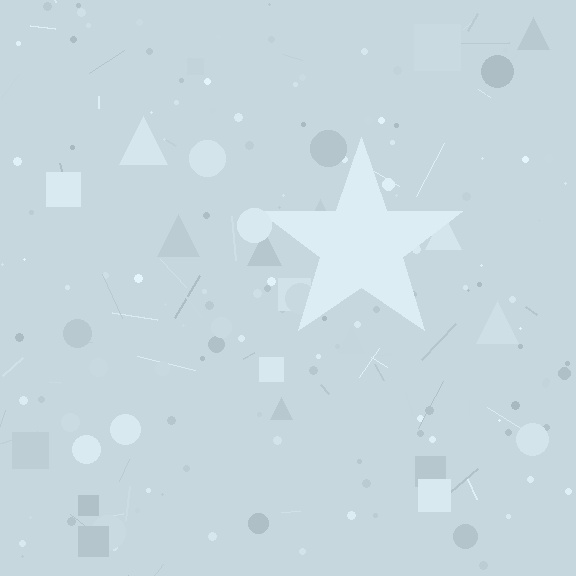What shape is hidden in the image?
A star is hidden in the image.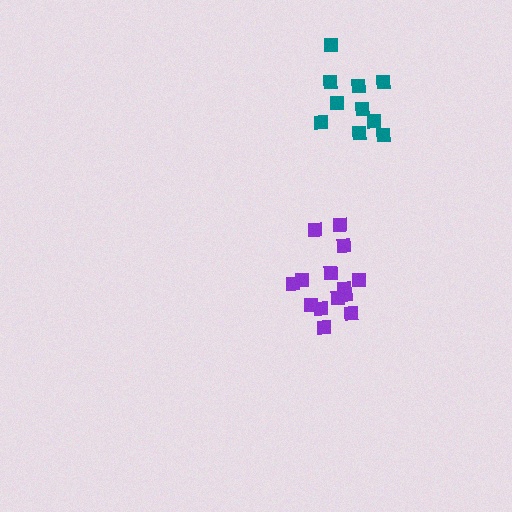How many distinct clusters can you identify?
There are 2 distinct clusters.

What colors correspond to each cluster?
The clusters are colored: purple, teal.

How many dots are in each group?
Group 1: 14 dots, Group 2: 10 dots (24 total).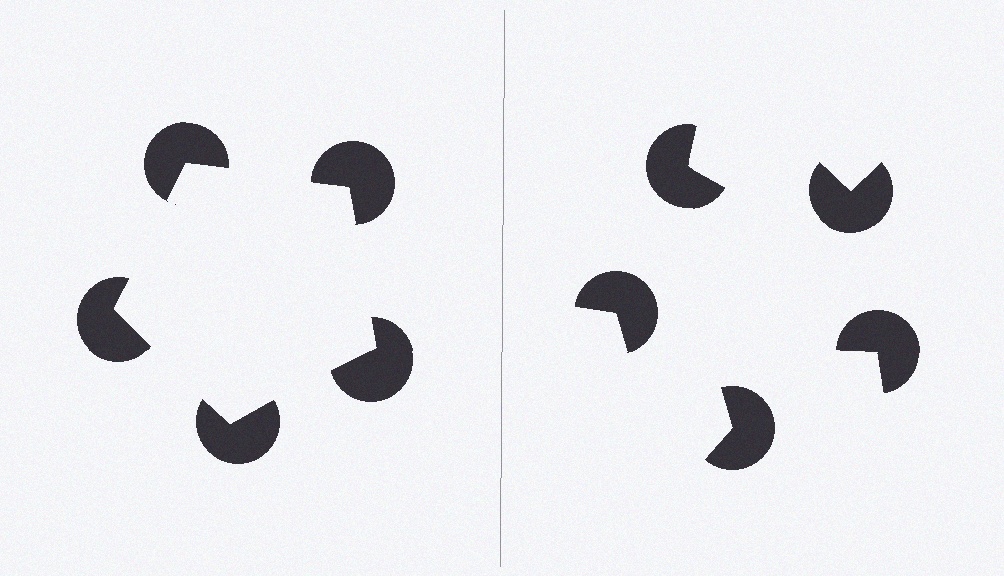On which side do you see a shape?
An illusory pentagon appears on the left side. On the right side the wedge cuts are rotated, so no coherent shape forms.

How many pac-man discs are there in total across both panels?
10 — 5 on each side.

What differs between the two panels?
The pac-man discs are positioned identically on both sides; only the wedge orientations differ. On the left they align to a pentagon; on the right they are misaligned.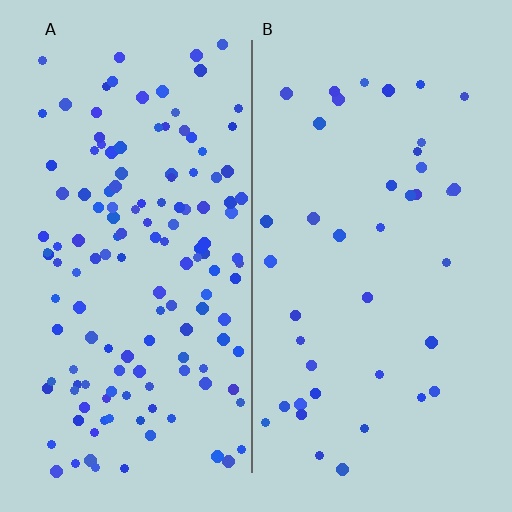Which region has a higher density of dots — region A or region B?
A (the left).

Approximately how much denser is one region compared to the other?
Approximately 3.5× — region A over region B.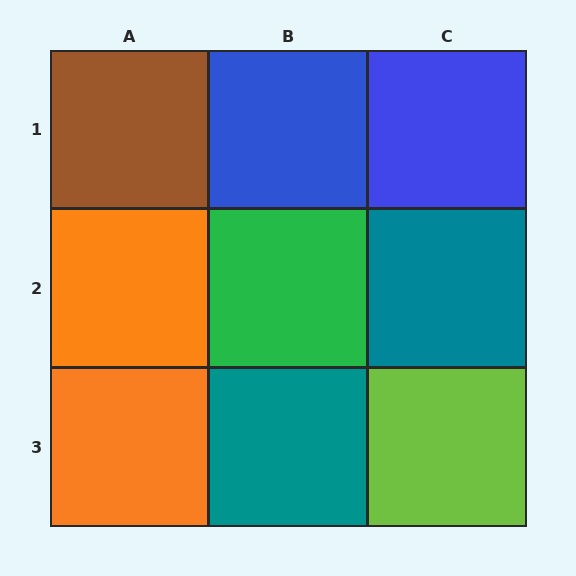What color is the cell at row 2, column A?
Orange.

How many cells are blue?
2 cells are blue.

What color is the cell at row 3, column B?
Teal.